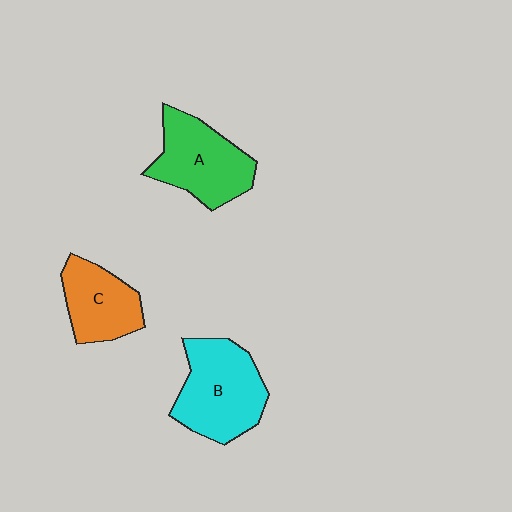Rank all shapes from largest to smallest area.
From largest to smallest: B (cyan), A (green), C (orange).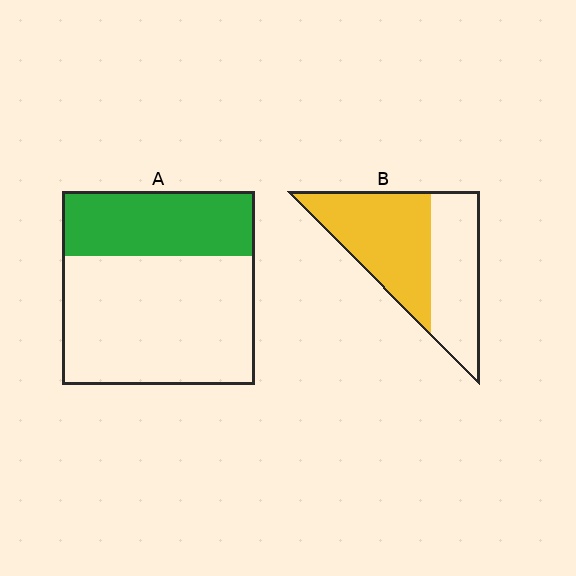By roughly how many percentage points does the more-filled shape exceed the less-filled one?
By roughly 20 percentage points (B over A).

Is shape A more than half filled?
No.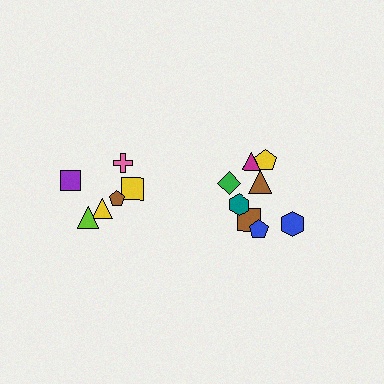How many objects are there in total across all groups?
There are 14 objects.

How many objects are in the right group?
There are 8 objects.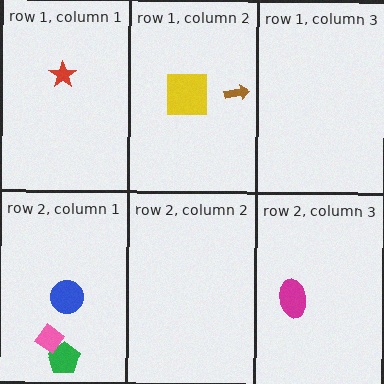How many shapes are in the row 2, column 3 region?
1.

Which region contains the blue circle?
The row 2, column 1 region.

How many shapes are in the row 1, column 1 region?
1.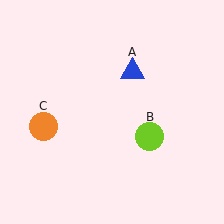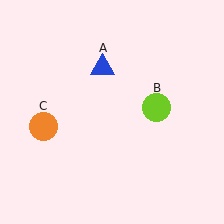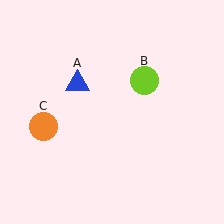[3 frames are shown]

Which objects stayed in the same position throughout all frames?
Orange circle (object C) remained stationary.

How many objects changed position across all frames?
2 objects changed position: blue triangle (object A), lime circle (object B).